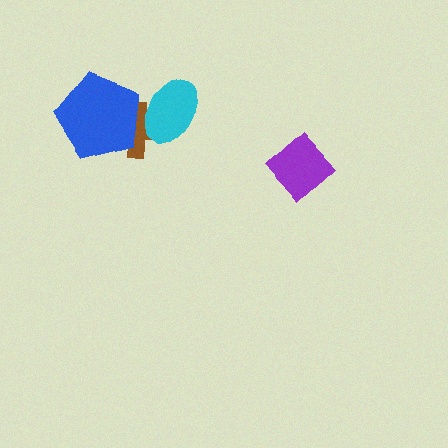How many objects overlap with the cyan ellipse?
2 objects overlap with the cyan ellipse.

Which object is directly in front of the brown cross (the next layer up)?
The blue pentagon is directly in front of the brown cross.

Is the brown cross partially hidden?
Yes, it is partially covered by another shape.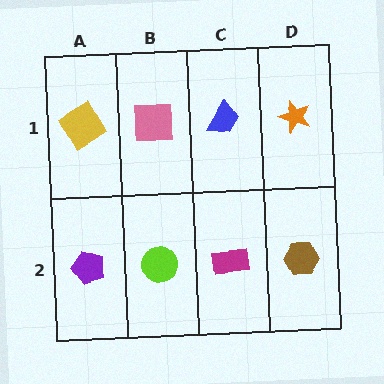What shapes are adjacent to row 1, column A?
A purple pentagon (row 2, column A), a pink square (row 1, column B).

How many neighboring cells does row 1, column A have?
2.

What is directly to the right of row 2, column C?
A brown hexagon.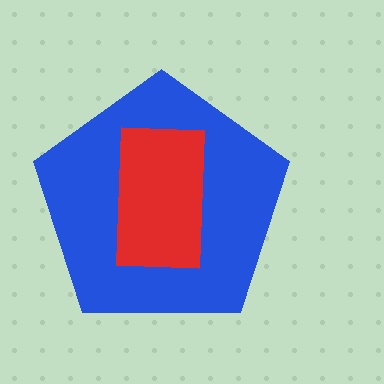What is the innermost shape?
The red rectangle.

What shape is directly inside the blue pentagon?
The red rectangle.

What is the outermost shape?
The blue pentagon.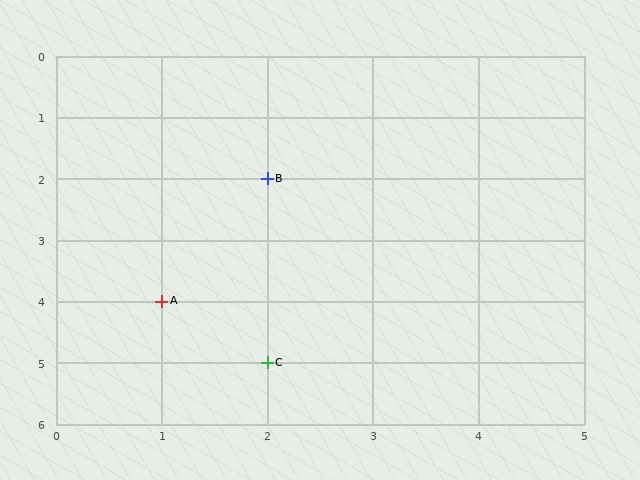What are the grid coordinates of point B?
Point B is at grid coordinates (2, 2).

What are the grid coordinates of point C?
Point C is at grid coordinates (2, 5).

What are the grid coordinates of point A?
Point A is at grid coordinates (1, 4).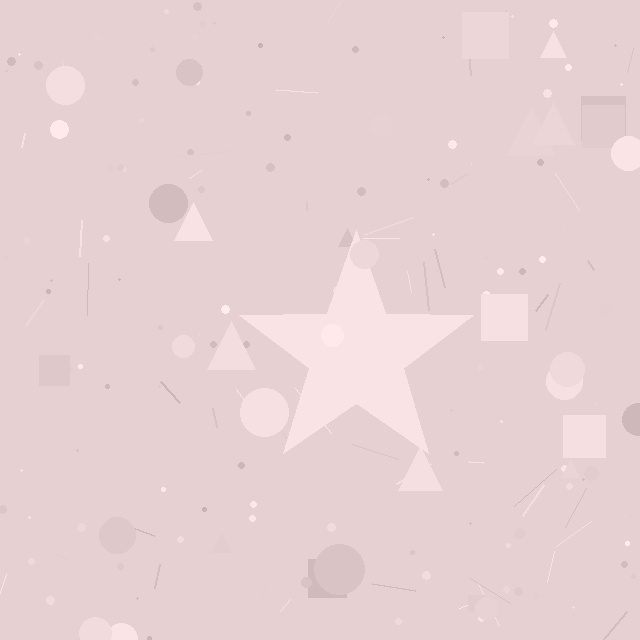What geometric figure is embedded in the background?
A star is embedded in the background.